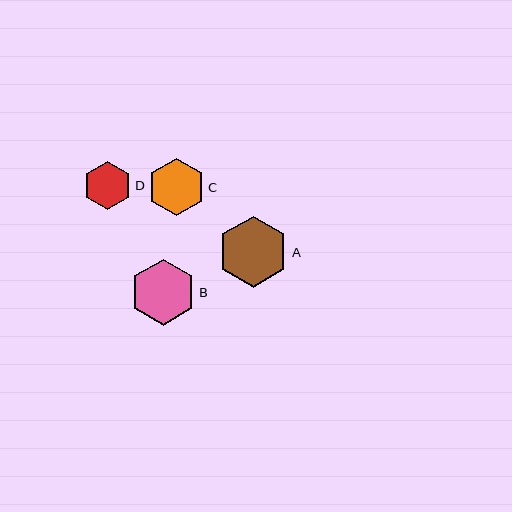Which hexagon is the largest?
Hexagon A is the largest with a size of approximately 71 pixels.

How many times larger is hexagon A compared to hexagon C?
Hexagon A is approximately 1.2 times the size of hexagon C.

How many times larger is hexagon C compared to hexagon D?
Hexagon C is approximately 1.2 times the size of hexagon D.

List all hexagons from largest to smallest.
From largest to smallest: A, B, C, D.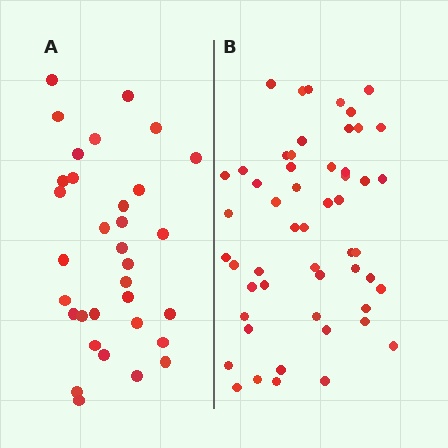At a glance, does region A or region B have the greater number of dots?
Region B (the right region) has more dots.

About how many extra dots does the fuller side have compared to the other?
Region B has approximately 20 more dots than region A.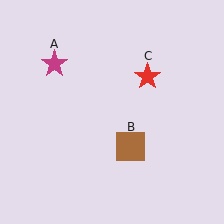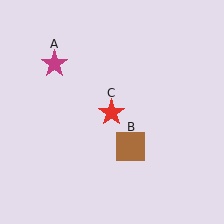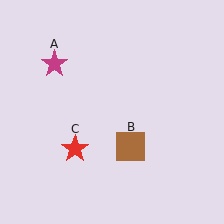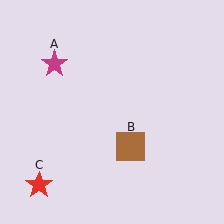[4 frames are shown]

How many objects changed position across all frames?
1 object changed position: red star (object C).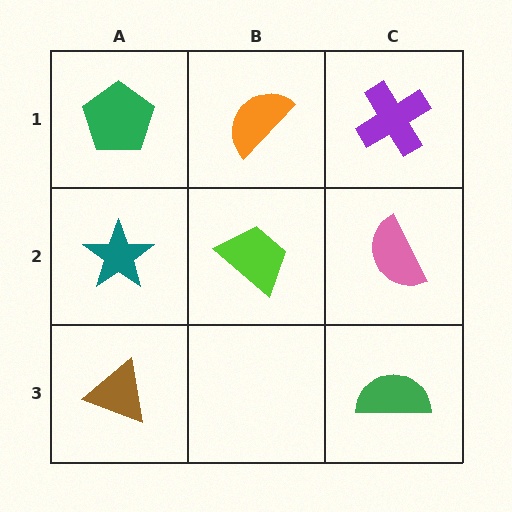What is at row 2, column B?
A lime trapezoid.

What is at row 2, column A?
A teal star.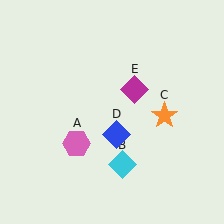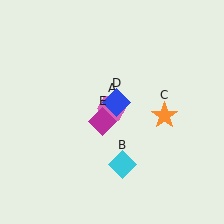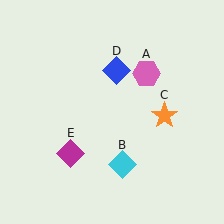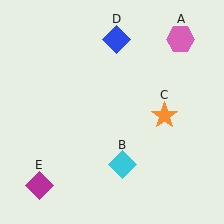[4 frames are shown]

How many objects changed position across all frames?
3 objects changed position: pink hexagon (object A), blue diamond (object D), magenta diamond (object E).